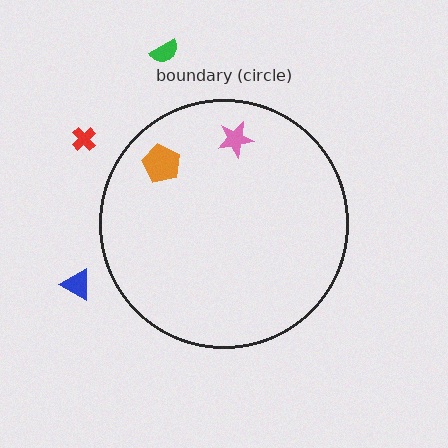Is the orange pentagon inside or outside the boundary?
Inside.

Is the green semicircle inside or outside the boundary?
Outside.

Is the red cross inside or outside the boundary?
Outside.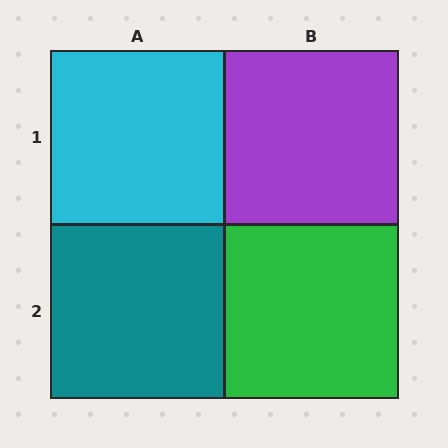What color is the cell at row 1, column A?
Cyan.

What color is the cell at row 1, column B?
Purple.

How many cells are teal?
1 cell is teal.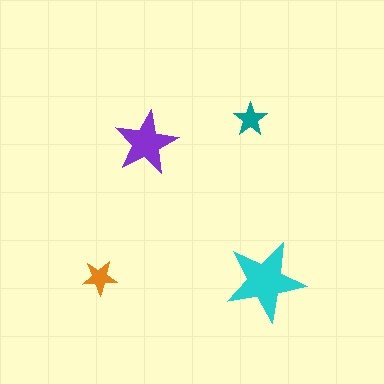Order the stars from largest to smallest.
the cyan one, the purple one, the orange one, the teal one.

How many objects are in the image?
There are 4 objects in the image.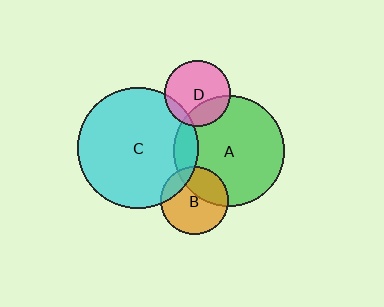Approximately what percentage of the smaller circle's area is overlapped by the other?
Approximately 15%.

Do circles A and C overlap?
Yes.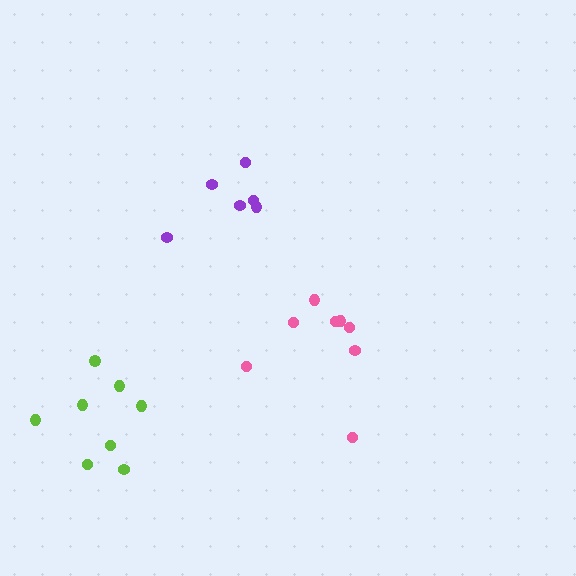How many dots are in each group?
Group 1: 8 dots, Group 2: 8 dots, Group 3: 6 dots (22 total).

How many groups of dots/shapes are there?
There are 3 groups.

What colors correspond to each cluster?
The clusters are colored: pink, lime, purple.